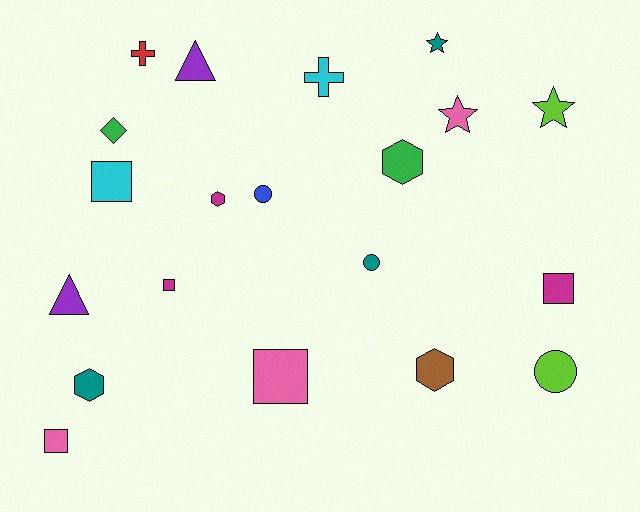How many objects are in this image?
There are 20 objects.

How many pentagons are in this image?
There are no pentagons.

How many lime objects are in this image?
There are 2 lime objects.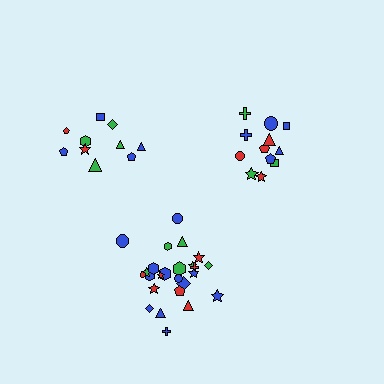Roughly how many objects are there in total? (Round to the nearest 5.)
Roughly 45 objects in total.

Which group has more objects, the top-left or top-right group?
The top-right group.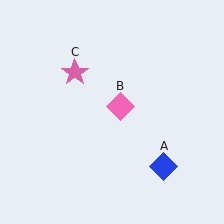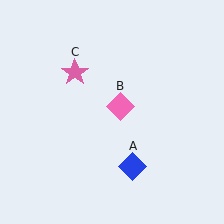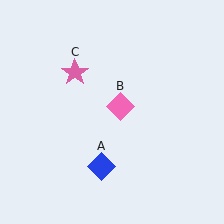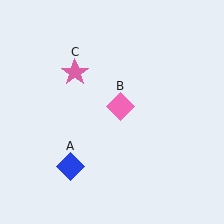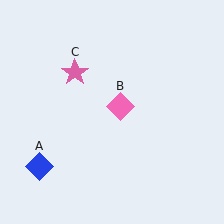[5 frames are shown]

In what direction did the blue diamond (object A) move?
The blue diamond (object A) moved left.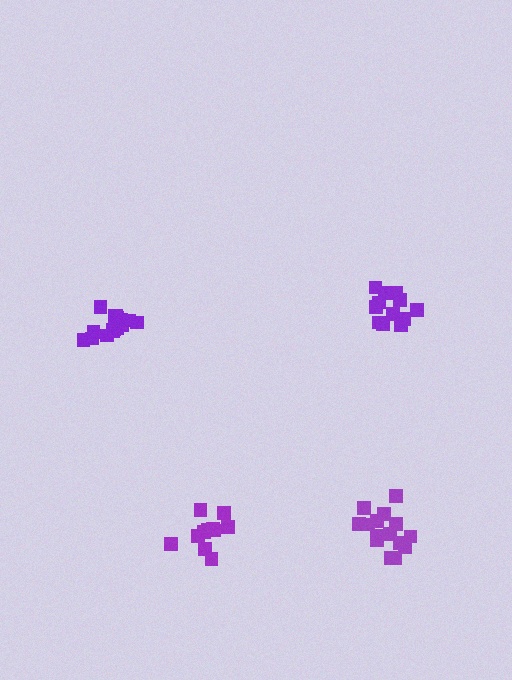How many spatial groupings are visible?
There are 4 spatial groupings.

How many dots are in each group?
Group 1: 17 dots, Group 2: 12 dots, Group 3: 12 dots, Group 4: 16 dots (57 total).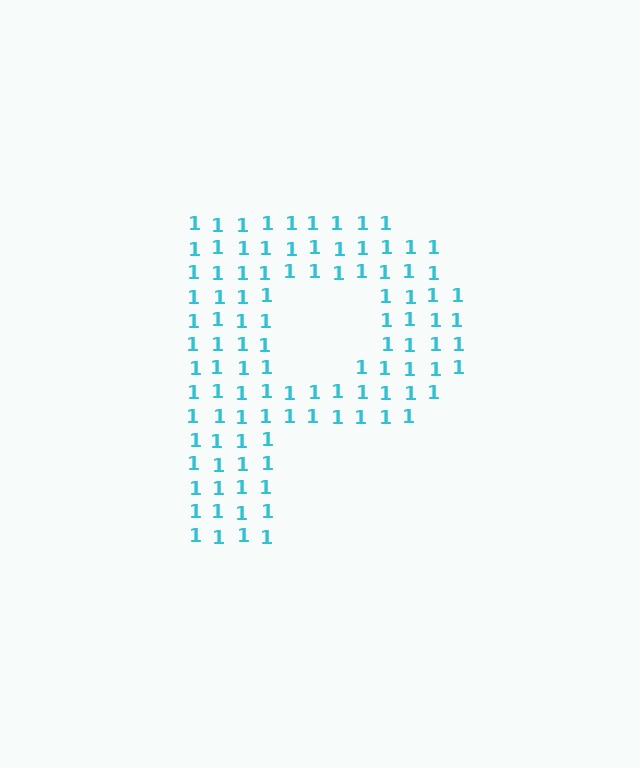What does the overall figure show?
The overall figure shows the letter P.